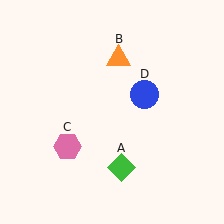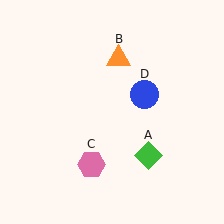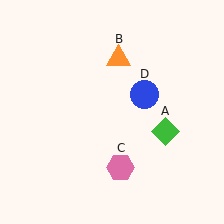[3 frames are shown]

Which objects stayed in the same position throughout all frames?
Orange triangle (object B) and blue circle (object D) remained stationary.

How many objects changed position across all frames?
2 objects changed position: green diamond (object A), pink hexagon (object C).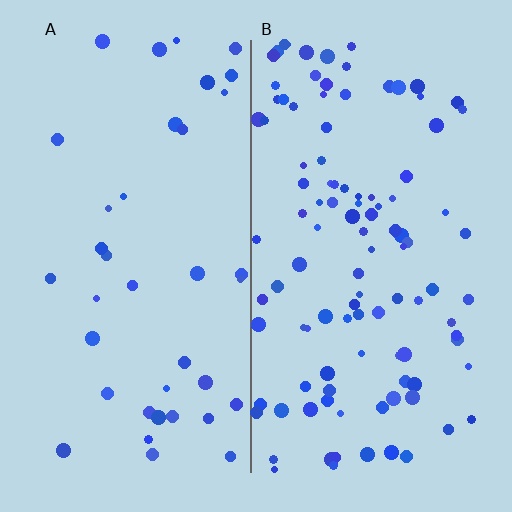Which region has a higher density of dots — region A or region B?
B (the right).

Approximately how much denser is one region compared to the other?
Approximately 2.8× — region B over region A.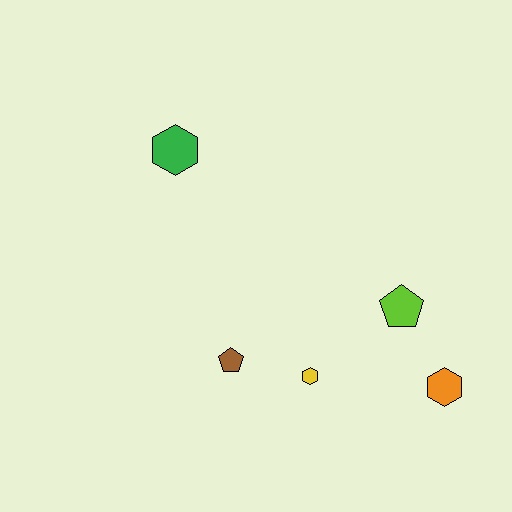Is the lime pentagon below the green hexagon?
Yes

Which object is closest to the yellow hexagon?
The brown pentagon is closest to the yellow hexagon.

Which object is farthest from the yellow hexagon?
The green hexagon is farthest from the yellow hexagon.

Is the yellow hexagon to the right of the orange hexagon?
No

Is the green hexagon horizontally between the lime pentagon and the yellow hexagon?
No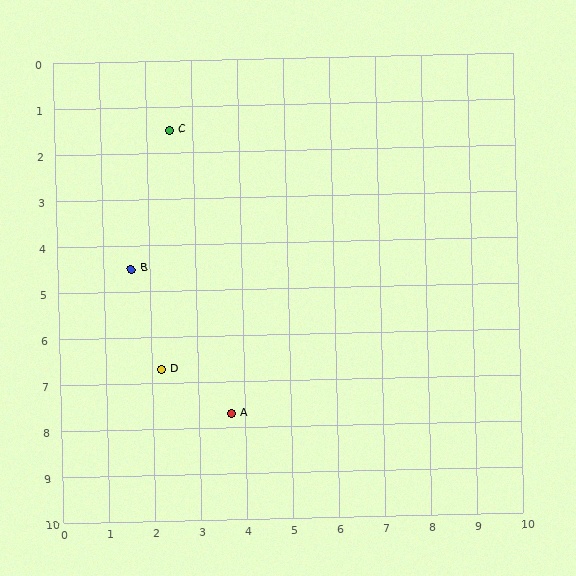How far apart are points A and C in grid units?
Points A and C are about 6.3 grid units apart.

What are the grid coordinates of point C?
Point C is at approximately (2.5, 1.5).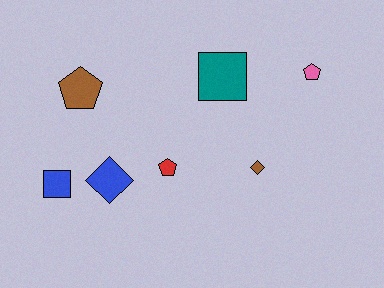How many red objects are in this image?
There is 1 red object.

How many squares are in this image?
There are 2 squares.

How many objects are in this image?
There are 7 objects.